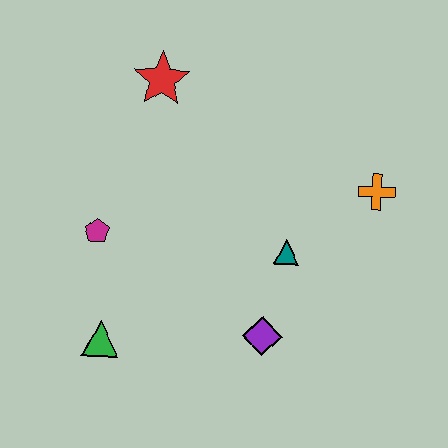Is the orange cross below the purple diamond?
No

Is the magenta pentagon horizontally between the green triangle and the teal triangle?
No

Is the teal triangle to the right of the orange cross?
No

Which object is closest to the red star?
The magenta pentagon is closest to the red star.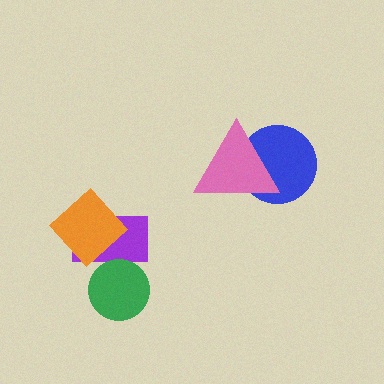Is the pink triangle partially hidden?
No, no other shape covers it.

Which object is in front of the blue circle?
The pink triangle is in front of the blue circle.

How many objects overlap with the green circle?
1 object overlaps with the green circle.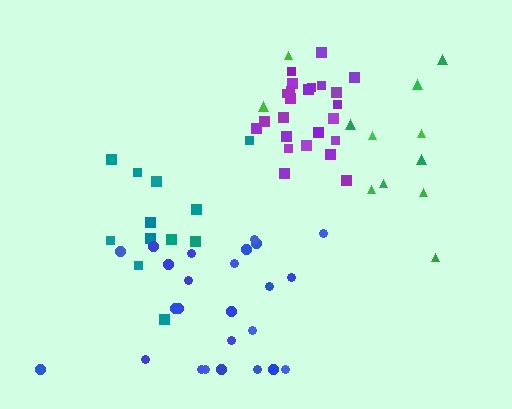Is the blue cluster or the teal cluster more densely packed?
Blue.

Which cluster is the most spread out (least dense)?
Green.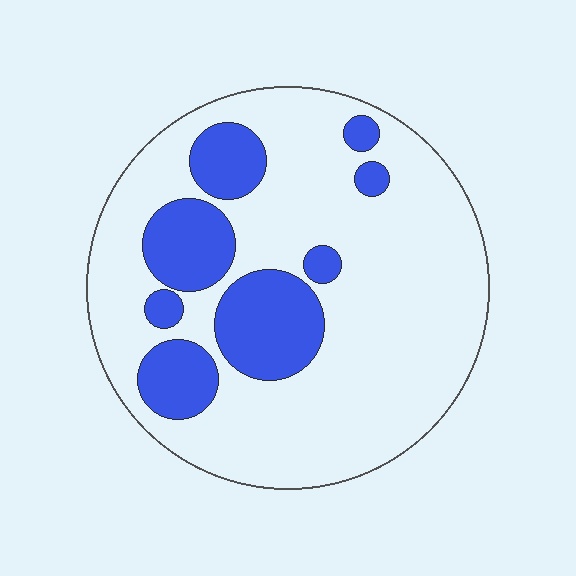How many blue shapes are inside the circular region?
8.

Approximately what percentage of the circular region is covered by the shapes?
Approximately 25%.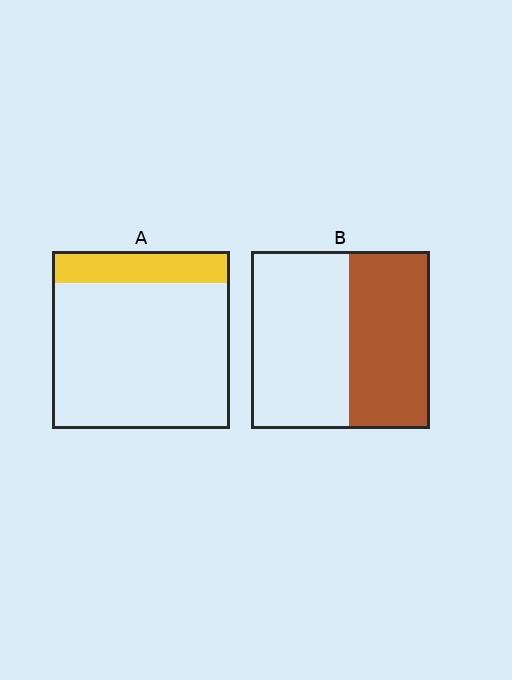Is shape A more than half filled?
No.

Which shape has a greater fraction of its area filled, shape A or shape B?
Shape B.